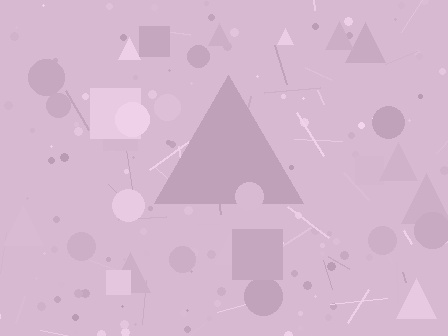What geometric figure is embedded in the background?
A triangle is embedded in the background.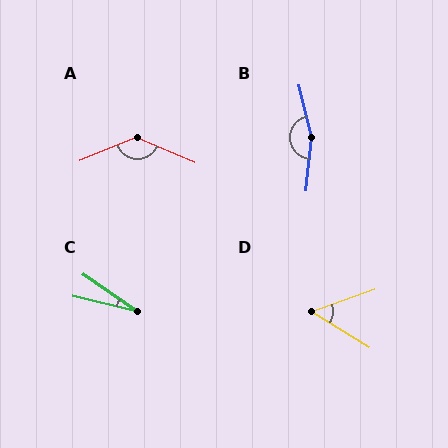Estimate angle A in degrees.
Approximately 135 degrees.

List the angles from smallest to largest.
C (21°), D (51°), A (135°), B (161°).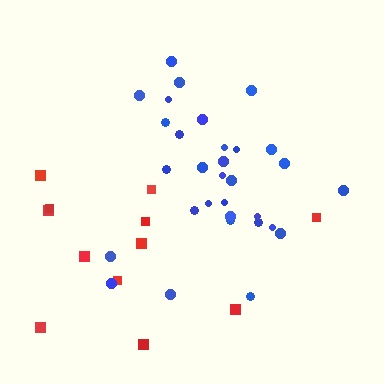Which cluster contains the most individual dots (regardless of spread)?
Blue (31).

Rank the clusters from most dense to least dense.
blue, red.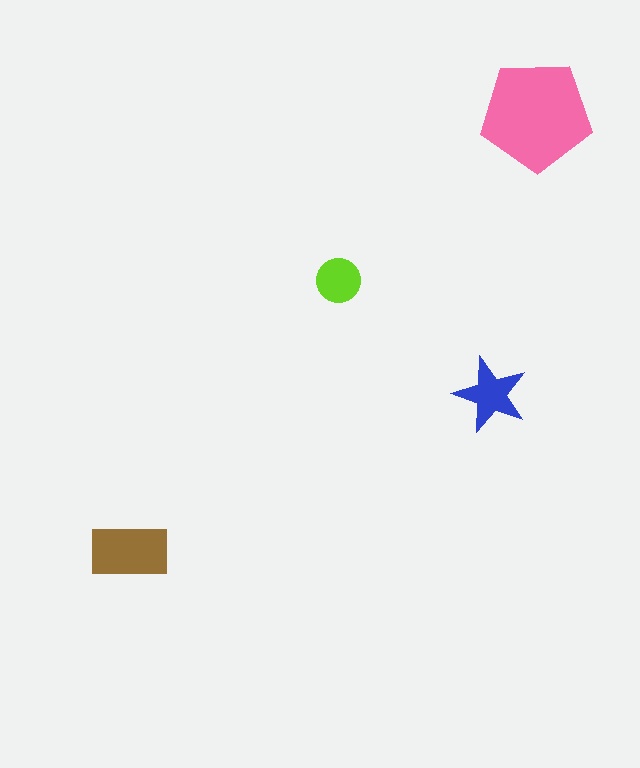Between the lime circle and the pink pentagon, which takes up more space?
The pink pentagon.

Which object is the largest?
The pink pentagon.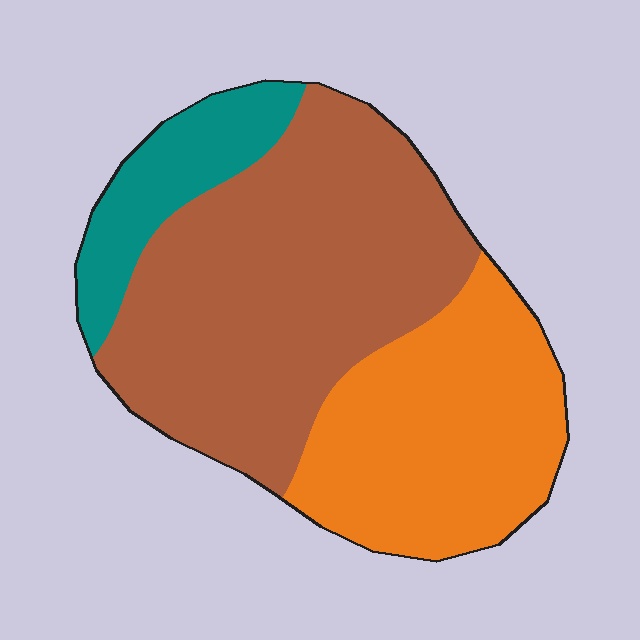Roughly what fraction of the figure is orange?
Orange covers 34% of the figure.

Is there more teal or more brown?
Brown.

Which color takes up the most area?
Brown, at roughly 55%.